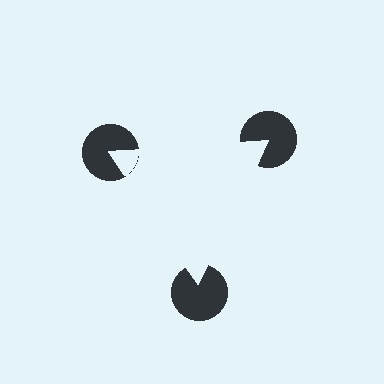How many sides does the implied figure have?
3 sides.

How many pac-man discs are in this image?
There are 3 — one at each vertex of the illusory triangle.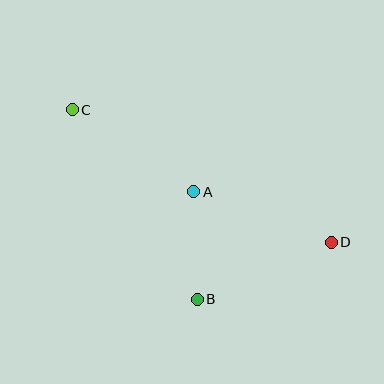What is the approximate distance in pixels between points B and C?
The distance between B and C is approximately 227 pixels.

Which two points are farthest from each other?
Points C and D are farthest from each other.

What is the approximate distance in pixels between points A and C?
The distance between A and C is approximately 147 pixels.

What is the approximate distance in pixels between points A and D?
The distance between A and D is approximately 147 pixels.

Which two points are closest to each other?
Points A and B are closest to each other.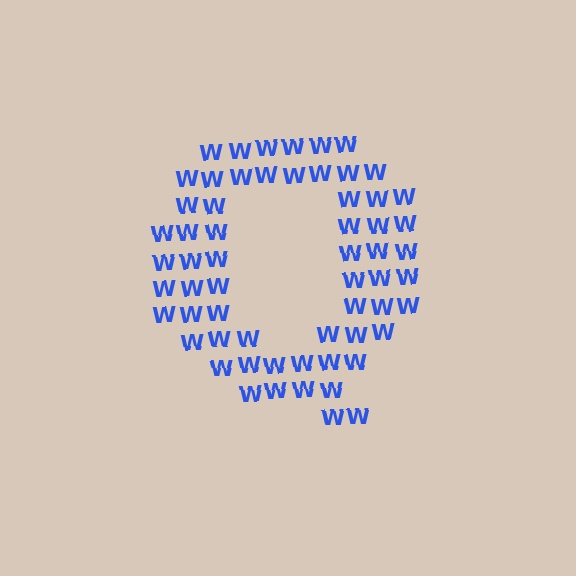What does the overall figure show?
The overall figure shows the letter Q.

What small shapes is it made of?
It is made of small letter W's.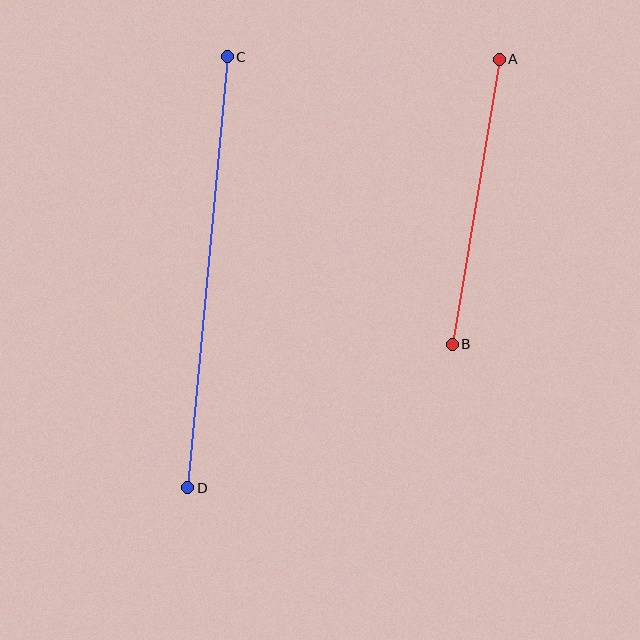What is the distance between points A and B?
The distance is approximately 289 pixels.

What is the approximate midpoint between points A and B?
The midpoint is at approximately (476, 202) pixels.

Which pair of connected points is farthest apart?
Points C and D are farthest apart.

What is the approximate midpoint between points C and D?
The midpoint is at approximately (208, 272) pixels.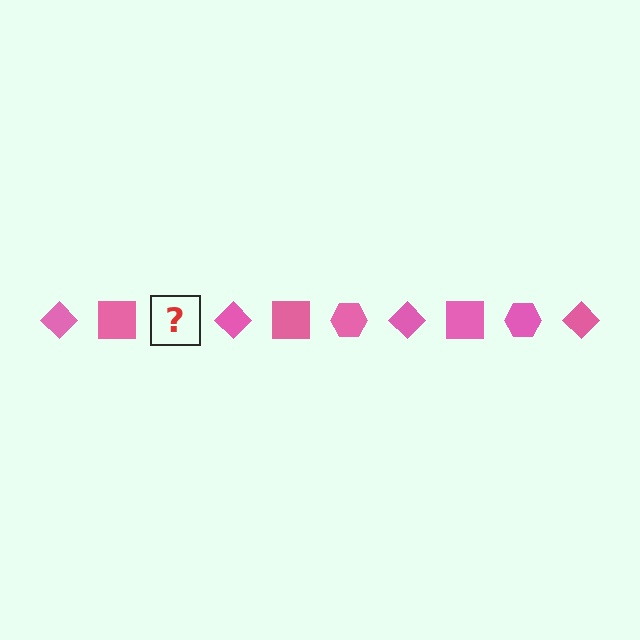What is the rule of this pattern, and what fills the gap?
The rule is that the pattern cycles through diamond, square, hexagon shapes in pink. The gap should be filled with a pink hexagon.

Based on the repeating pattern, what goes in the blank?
The blank should be a pink hexagon.